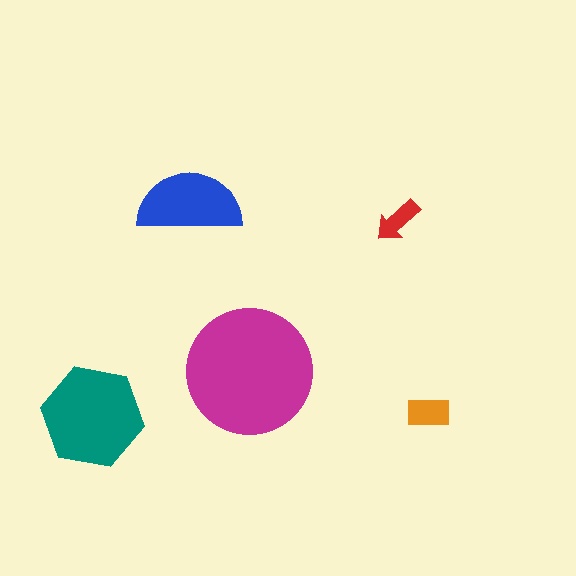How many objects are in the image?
There are 5 objects in the image.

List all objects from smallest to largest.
The red arrow, the orange rectangle, the blue semicircle, the teal hexagon, the magenta circle.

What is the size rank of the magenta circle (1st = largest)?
1st.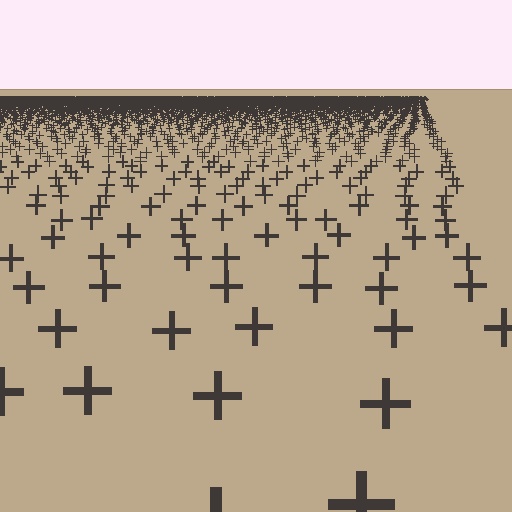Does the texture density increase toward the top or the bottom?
Density increases toward the top.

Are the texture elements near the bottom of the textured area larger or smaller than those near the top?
Larger. Near the bottom, elements are closer to the viewer and appear at a bigger on-screen size.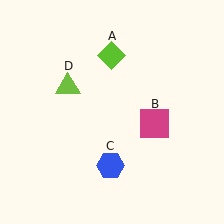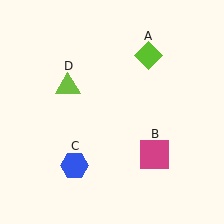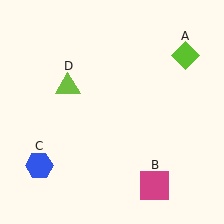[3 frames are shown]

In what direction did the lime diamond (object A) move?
The lime diamond (object A) moved right.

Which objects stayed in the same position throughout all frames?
Lime triangle (object D) remained stationary.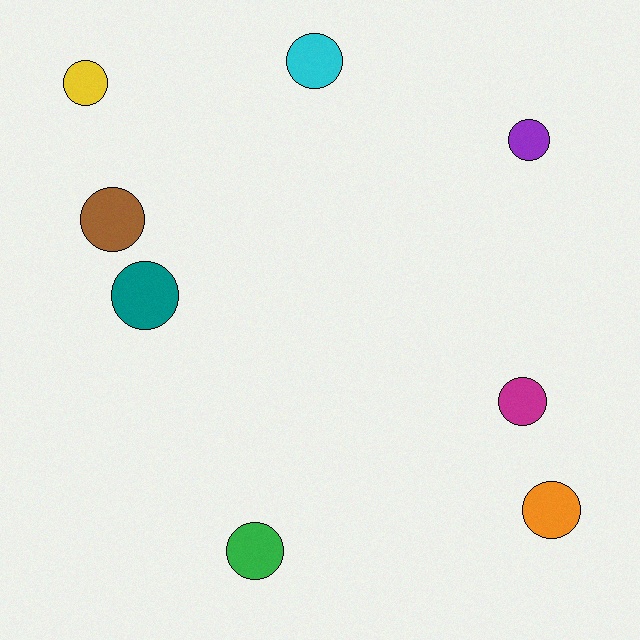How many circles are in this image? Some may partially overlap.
There are 8 circles.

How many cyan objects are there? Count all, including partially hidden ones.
There is 1 cyan object.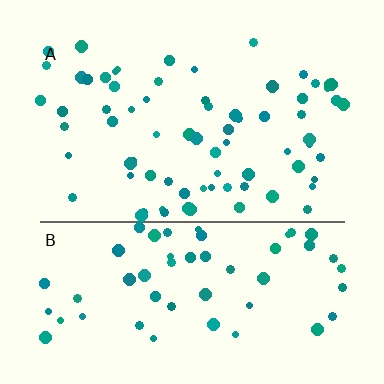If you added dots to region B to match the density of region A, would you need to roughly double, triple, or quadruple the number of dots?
Approximately double.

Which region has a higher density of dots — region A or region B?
A (the top).